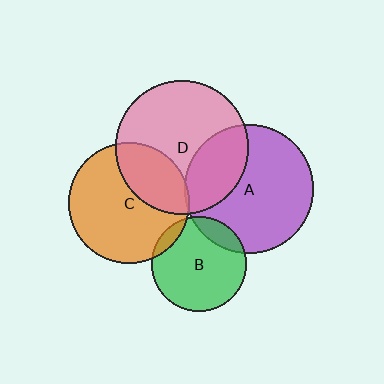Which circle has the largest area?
Circle D (pink).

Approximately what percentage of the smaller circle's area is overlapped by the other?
Approximately 15%.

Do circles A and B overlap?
Yes.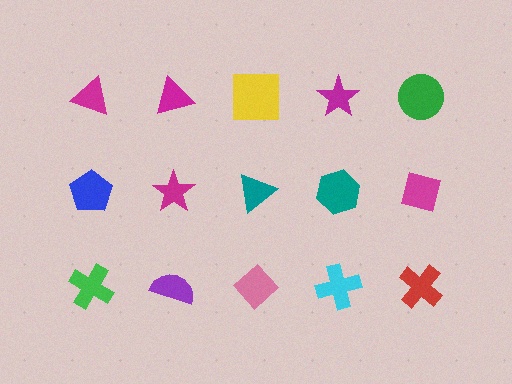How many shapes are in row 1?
5 shapes.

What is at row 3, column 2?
A purple semicircle.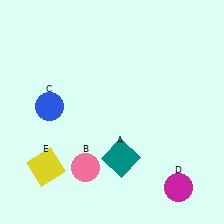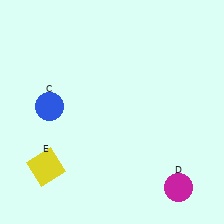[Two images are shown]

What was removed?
The teal square (A), the pink circle (B) were removed in Image 2.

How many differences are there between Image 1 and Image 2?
There are 2 differences between the two images.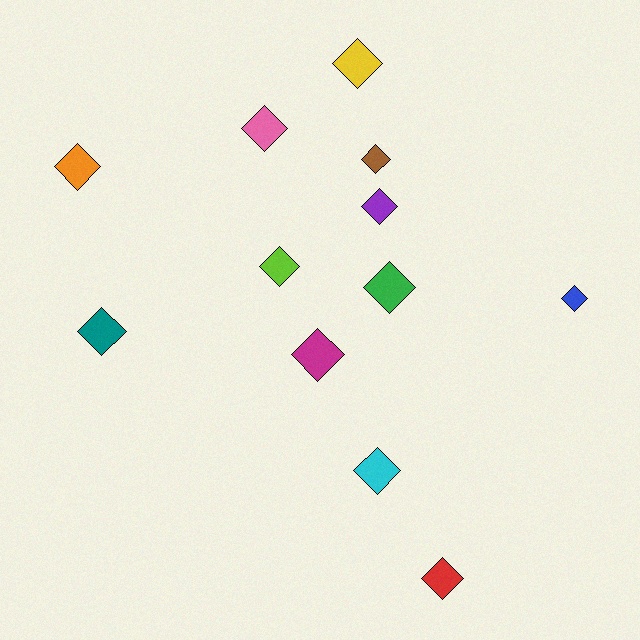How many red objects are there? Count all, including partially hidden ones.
There is 1 red object.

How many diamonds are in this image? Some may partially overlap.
There are 12 diamonds.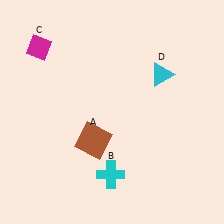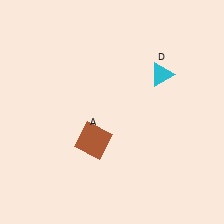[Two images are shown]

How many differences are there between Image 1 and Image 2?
There are 2 differences between the two images.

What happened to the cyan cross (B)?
The cyan cross (B) was removed in Image 2. It was in the bottom-left area of Image 1.